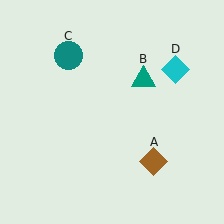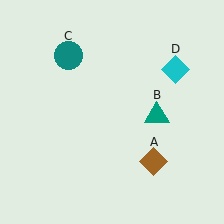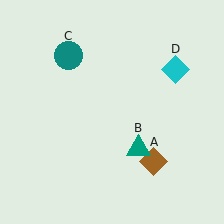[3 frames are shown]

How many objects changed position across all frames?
1 object changed position: teal triangle (object B).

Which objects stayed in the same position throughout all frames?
Brown diamond (object A) and teal circle (object C) and cyan diamond (object D) remained stationary.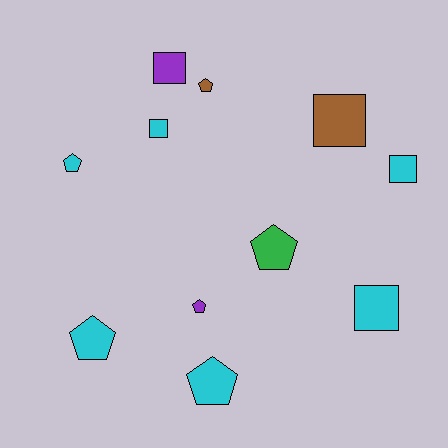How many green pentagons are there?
There is 1 green pentagon.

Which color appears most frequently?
Cyan, with 6 objects.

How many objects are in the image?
There are 11 objects.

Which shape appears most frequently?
Pentagon, with 6 objects.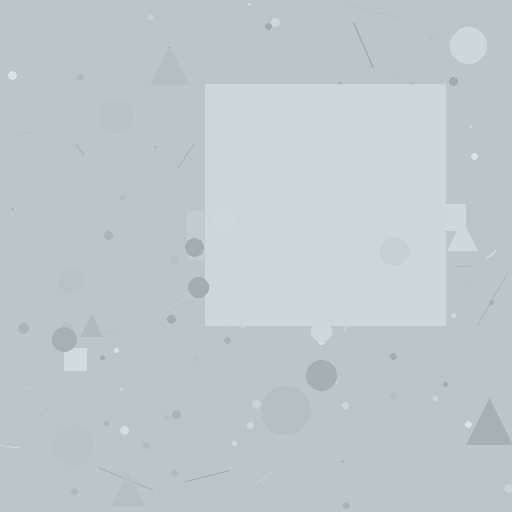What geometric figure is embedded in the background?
A square is embedded in the background.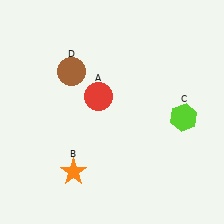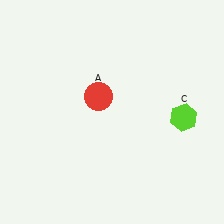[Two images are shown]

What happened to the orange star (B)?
The orange star (B) was removed in Image 2. It was in the bottom-left area of Image 1.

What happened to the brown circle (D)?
The brown circle (D) was removed in Image 2. It was in the top-left area of Image 1.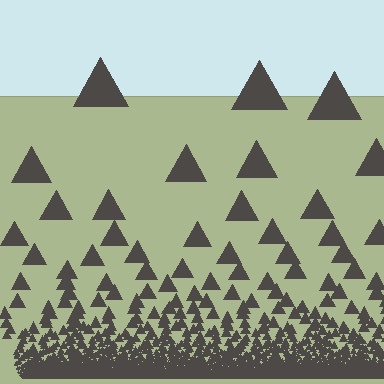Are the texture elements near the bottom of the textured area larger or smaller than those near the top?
Smaller. The gradient is inverted — elements near the bottom are smaller and denser.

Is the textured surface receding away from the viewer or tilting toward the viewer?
The surface appears to tilt toward the viewer. Texture elements get larger and sparser toward the top.